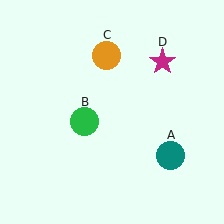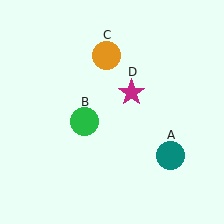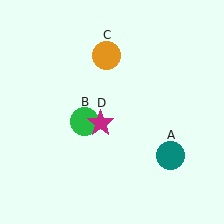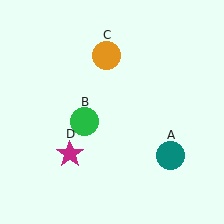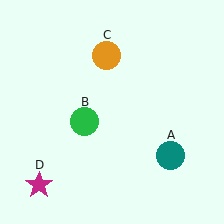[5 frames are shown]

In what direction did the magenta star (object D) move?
The magenta star (object D) moved down and to the left.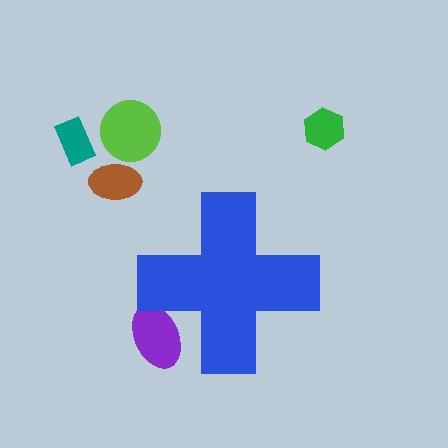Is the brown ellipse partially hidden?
No, the brown ellipse is fully visible.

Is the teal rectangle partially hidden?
No, the teal rectangle is fully visible.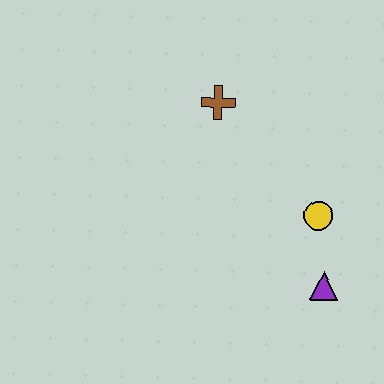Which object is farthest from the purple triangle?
The brown cross is farthest from the purple triangle.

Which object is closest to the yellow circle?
The purple triangle is closest to the yellow circle.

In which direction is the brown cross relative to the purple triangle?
The brown cross is above the purple triangle.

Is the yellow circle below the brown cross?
Yes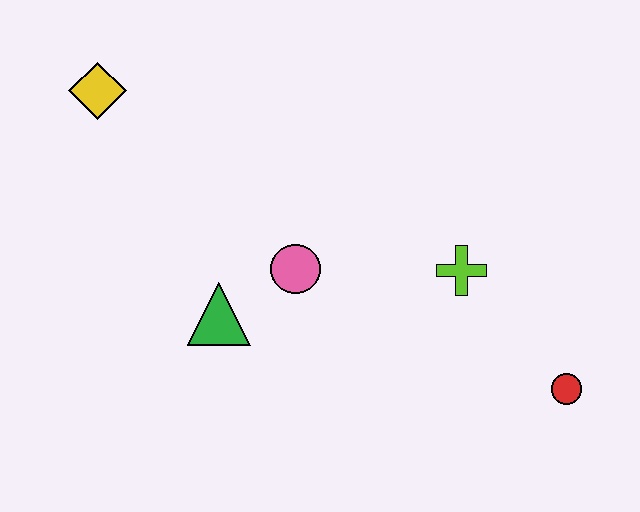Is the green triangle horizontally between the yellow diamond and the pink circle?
Yes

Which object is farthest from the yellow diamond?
The red circle is farthest from the yellow diamond.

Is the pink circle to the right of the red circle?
No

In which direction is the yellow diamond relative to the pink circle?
The yellow diamond is to the left of the pink circle.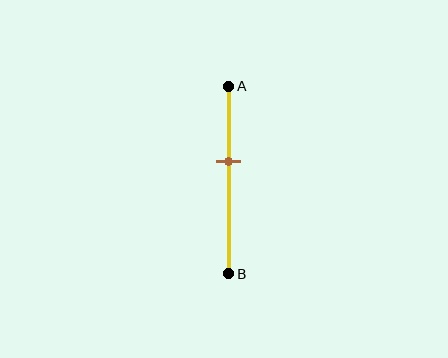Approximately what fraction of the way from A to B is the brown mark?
The brown mark is approximately 40% of the way from A to B.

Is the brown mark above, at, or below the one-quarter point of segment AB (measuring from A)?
The brown mark is below the one-quarter point of segment AB.